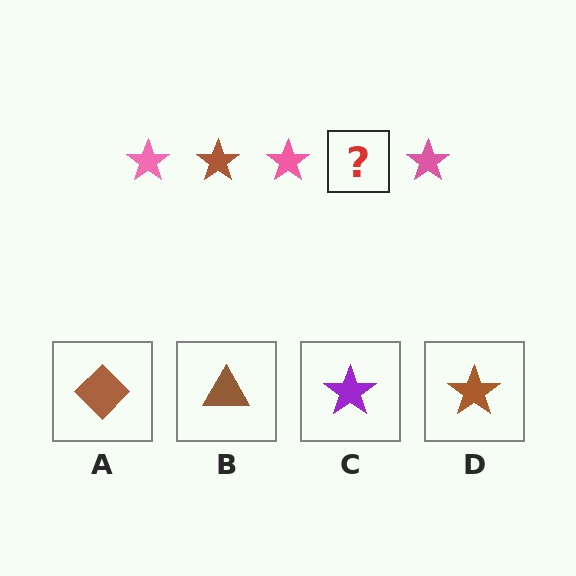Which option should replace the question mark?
Option D.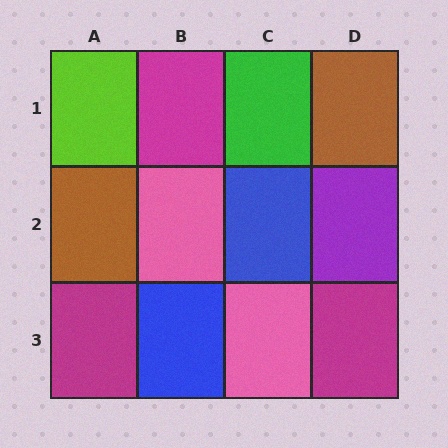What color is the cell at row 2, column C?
Blue.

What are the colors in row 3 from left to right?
Magenta, blue, pink, magenta.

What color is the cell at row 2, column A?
Brown.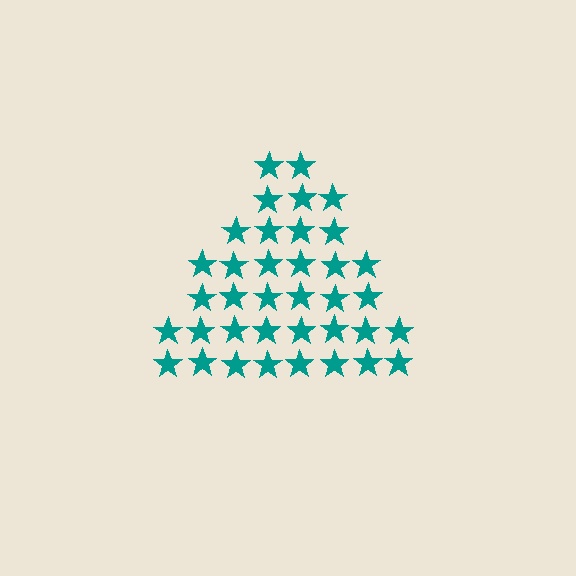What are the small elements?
The small elements are stars.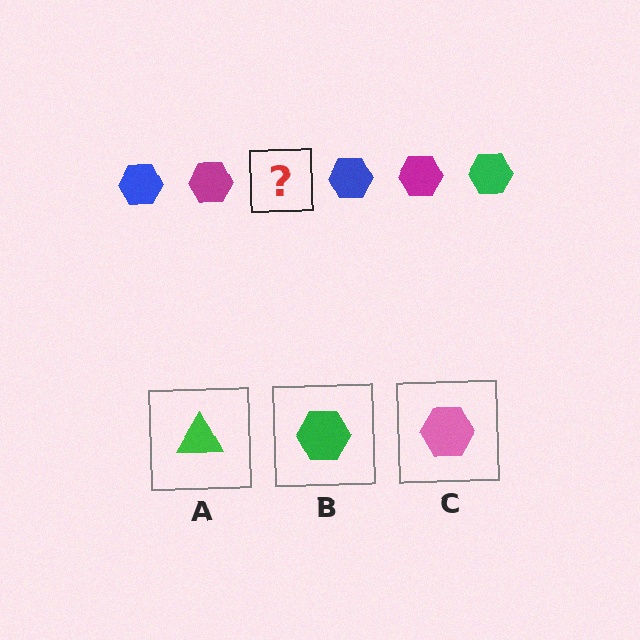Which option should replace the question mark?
Option B.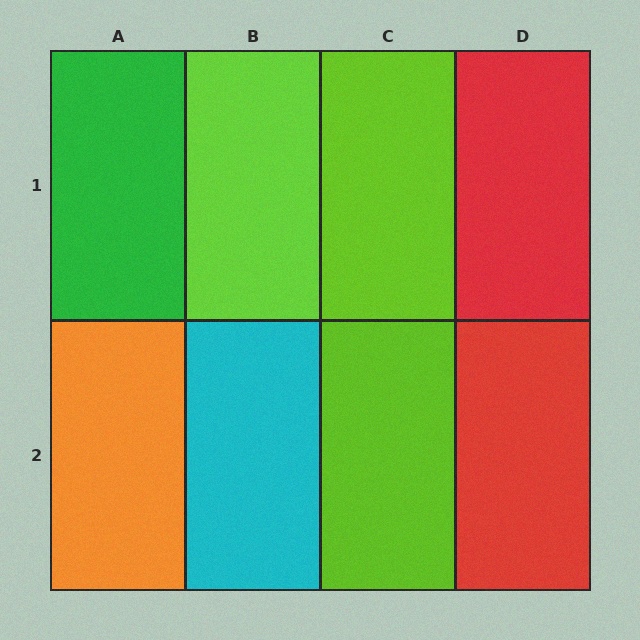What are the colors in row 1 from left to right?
Green, lime, lime, red.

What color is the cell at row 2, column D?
Red.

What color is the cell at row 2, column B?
Cyan.